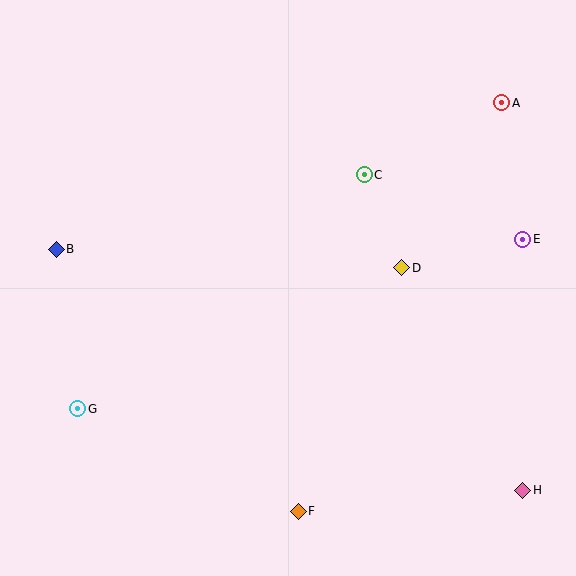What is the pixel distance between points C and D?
The distance between C and D is 100 pixels.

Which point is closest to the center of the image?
Point D at (402, 268) is closest to the center.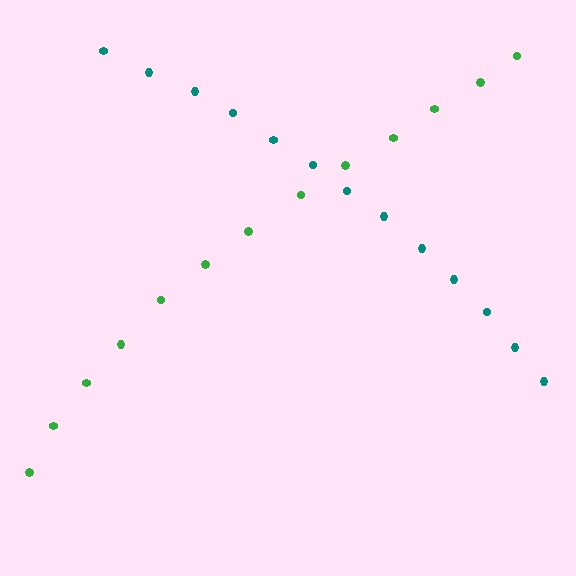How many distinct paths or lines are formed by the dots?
There are 2 distinct paths.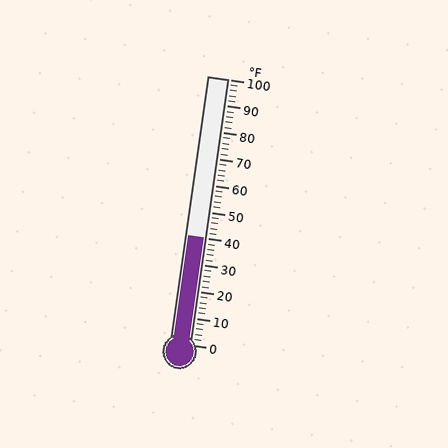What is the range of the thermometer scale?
The thermometer scale ranges from 0°F to 100°F.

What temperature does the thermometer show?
The thermometer shows approximately 40°F.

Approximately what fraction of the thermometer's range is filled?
The thermometer is filled to approximately 40% of its range.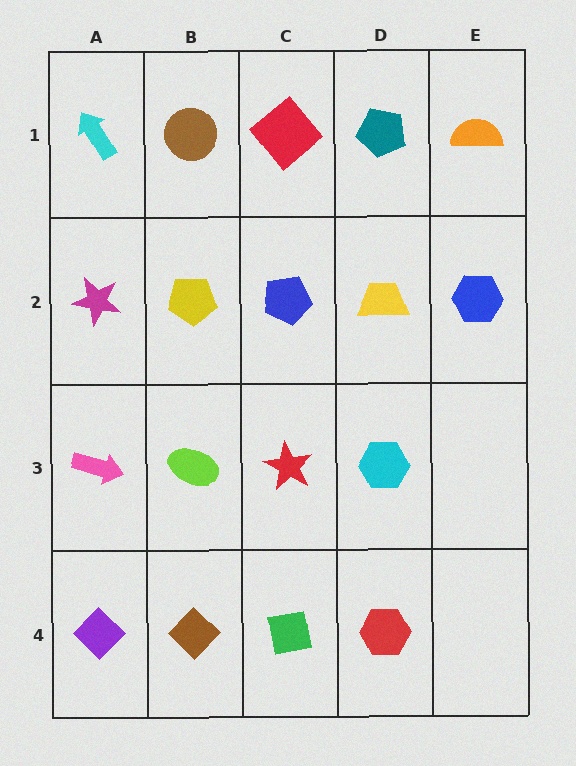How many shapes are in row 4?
4 shapes.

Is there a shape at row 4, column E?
No, that cell is empty.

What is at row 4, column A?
A purple diamond.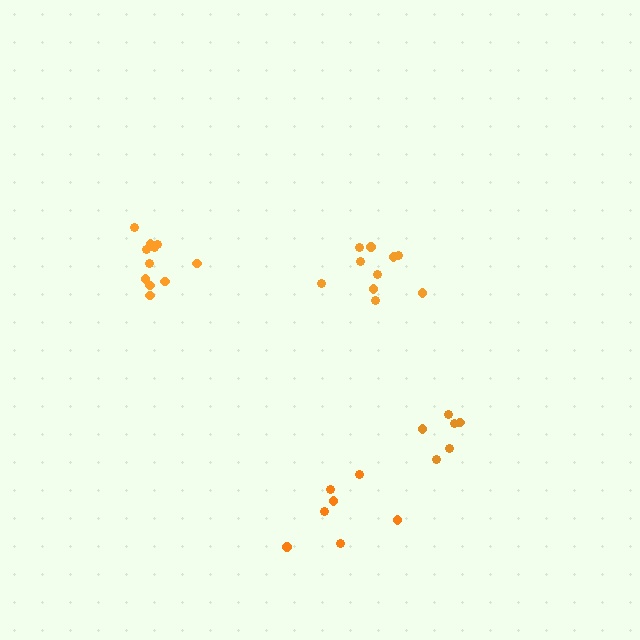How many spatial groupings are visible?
There are 4 spatial groupings.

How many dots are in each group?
Group 1: 10 dots, Group 2: 11 dots, Group 3: 7 dots, Group 4: 6 dots (34 total).